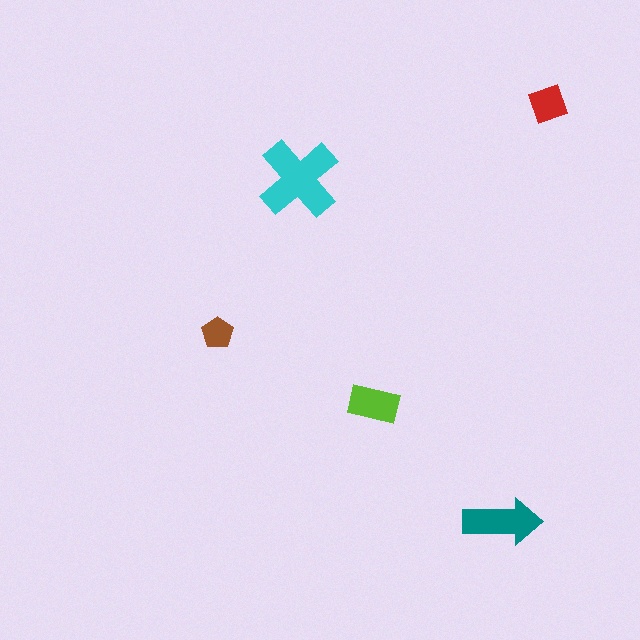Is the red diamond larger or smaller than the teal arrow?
Smaller.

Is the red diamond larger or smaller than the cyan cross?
Smaller.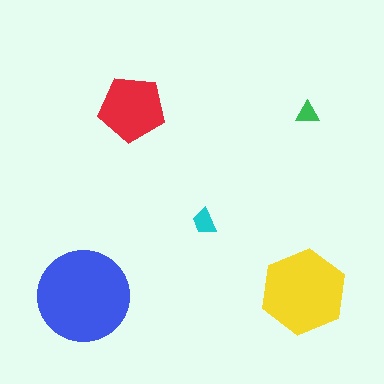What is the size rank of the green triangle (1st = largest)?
5th.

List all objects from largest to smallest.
The blue circle, the yellow hexagon, the red pentagon, the cyan trapezoid, the green triangle.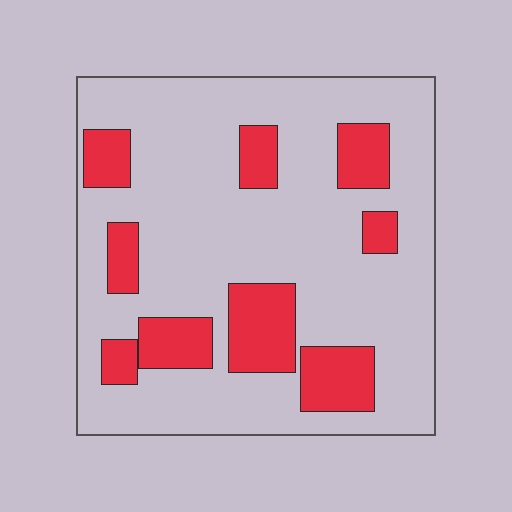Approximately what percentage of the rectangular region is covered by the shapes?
Approximately 25%.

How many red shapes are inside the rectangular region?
9.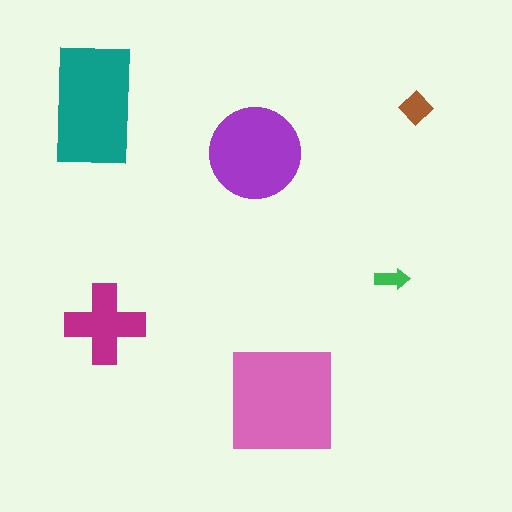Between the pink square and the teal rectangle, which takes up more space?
The pink square.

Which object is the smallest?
The green arrow.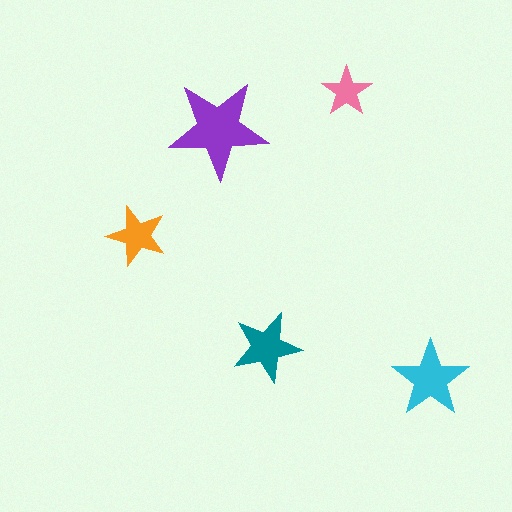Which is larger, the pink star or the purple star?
The purple one.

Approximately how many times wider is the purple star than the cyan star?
About 1.5 times wider.